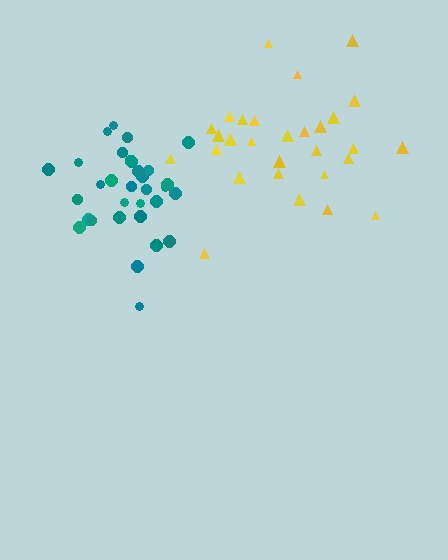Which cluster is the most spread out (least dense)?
Yellow.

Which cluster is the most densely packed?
Teal.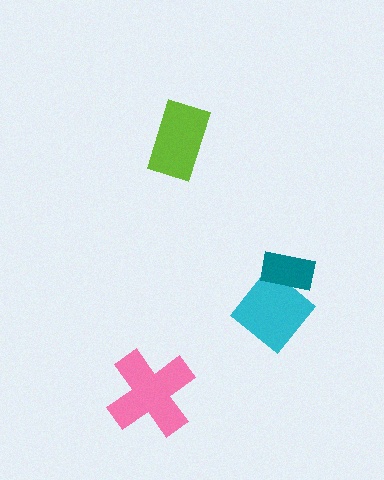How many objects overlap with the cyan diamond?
1 object overlaps with the cyan diamond.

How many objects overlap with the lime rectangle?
0 objects overlap with the lime rectangle.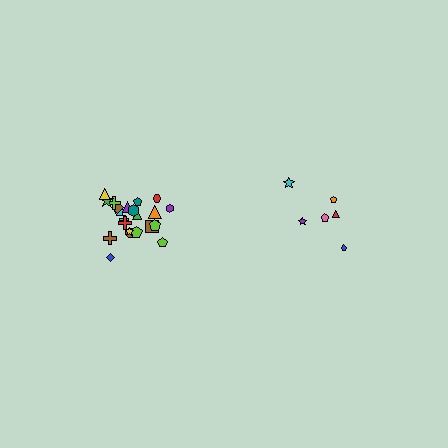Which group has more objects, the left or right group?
The left group.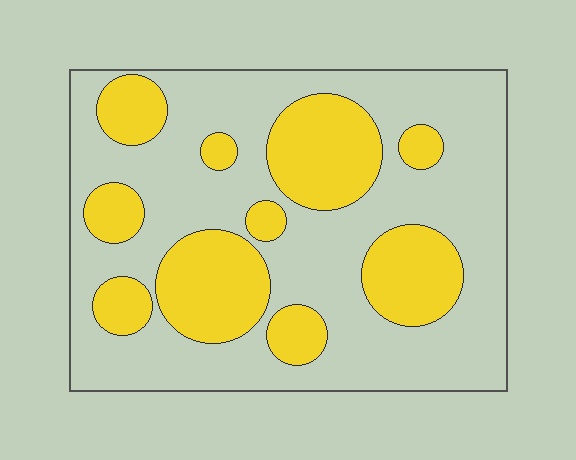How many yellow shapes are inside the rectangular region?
10.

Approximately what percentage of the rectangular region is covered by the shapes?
Approximately 35%.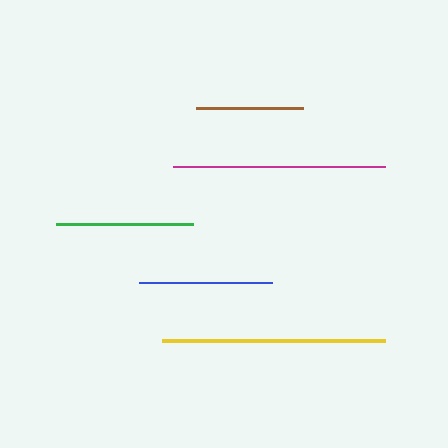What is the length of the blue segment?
The blue segment is approximately 133 pixels long.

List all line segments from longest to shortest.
From longest to shortest: yellow, magenta, green, blue, brown.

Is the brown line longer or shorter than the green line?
The green line is longer than the brown line.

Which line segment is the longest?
The yellow line is the longest at approximately 223 pixels.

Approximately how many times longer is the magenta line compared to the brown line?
The magenta line is approximately 2.0 times the length of the brown line.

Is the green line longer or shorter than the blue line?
The green line is longer than the blue line.